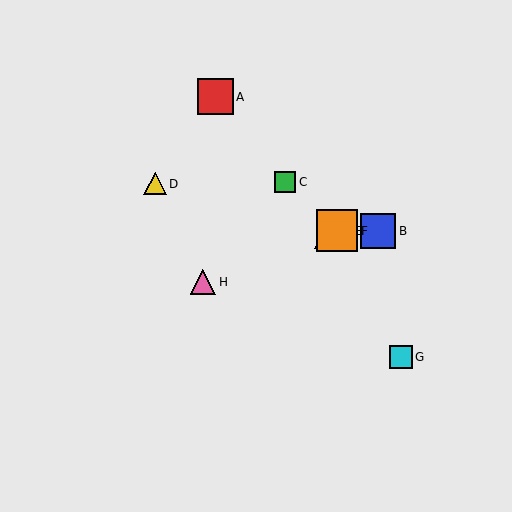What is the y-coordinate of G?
Object G is at y≈357.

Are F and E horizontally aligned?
Yes, both are at y≈231.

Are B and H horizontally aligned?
No, B is at y≈231 and H is at y≈282.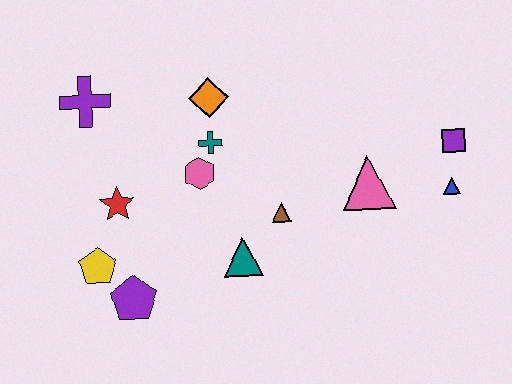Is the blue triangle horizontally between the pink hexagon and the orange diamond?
No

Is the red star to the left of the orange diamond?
Yes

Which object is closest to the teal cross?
The pink hexagon is closest to the teal cross.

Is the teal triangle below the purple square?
Yes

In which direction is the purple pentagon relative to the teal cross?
The purple pentagon is below the teal cross.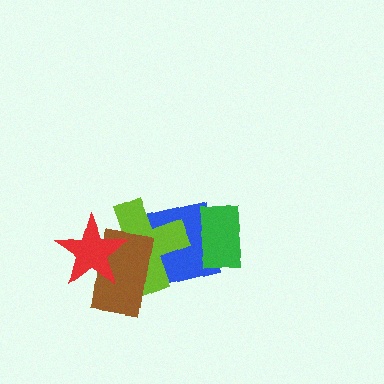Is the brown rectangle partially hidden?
Yes, it is partially covered by another shape.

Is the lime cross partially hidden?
Yes, it is partially covered by another shape.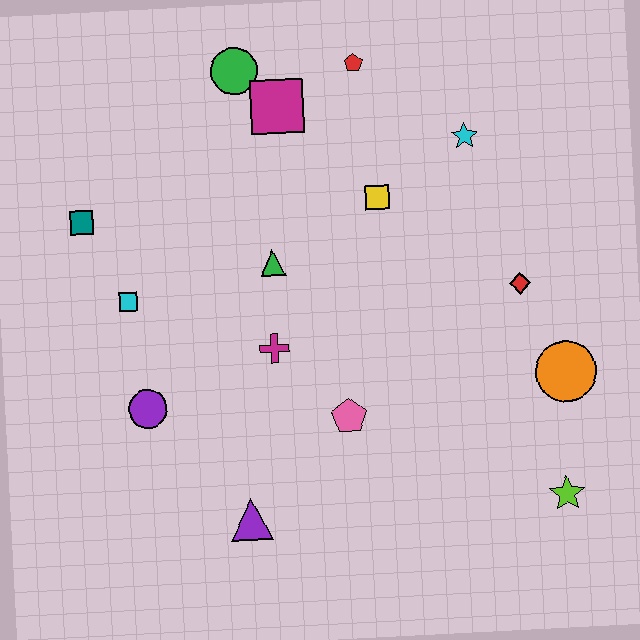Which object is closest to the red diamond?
The orange circle is closest to the red diamond.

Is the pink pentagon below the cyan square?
Yes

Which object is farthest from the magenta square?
The lime star is farthest from the magenta square.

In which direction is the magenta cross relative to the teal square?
The magenta cross is to the right of the teal square.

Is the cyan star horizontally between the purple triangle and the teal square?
No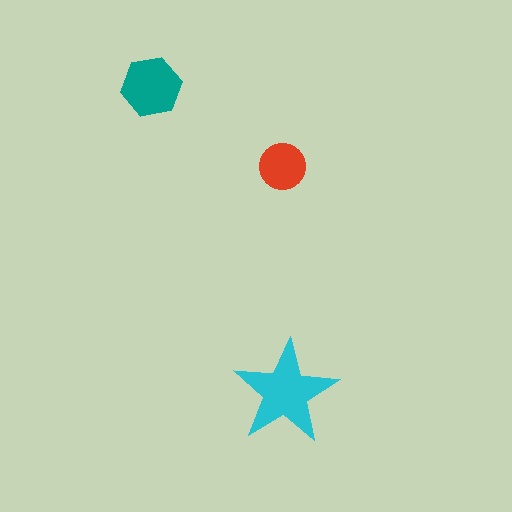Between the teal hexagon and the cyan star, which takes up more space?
The cyan star.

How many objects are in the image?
There are 3 objects in the image.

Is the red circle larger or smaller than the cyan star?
Smaller.